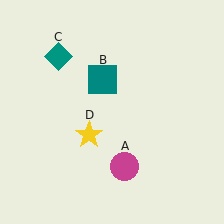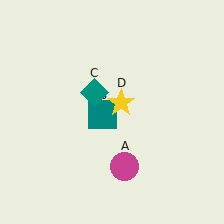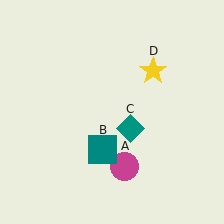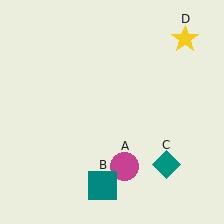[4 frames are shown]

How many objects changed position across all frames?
3 objects changed position: teal square (object B), teal diamond (object C), yellow star (object D).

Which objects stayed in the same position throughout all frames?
Magenta circle (object A) remained stationary.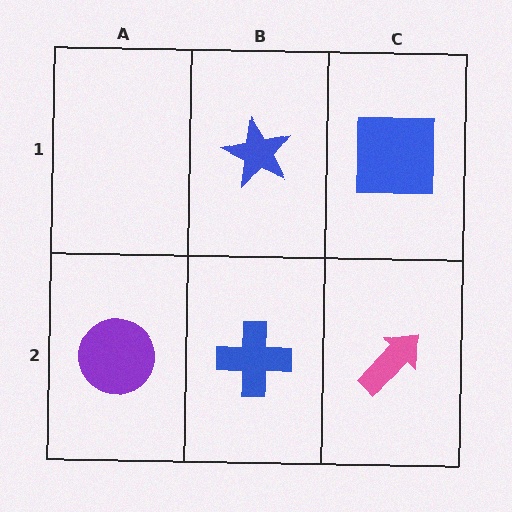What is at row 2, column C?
A pink arrow.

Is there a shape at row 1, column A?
No, that cell is empty.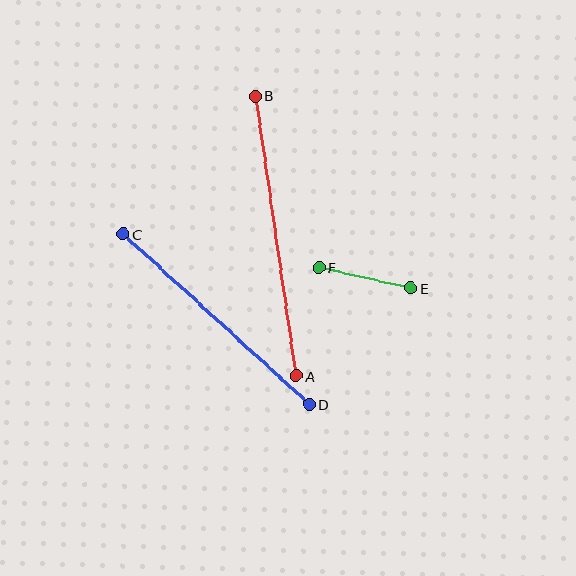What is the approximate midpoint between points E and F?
The midpoint is at approximately (365, 278) pixels.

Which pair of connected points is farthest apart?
Points A and B are farthest apart.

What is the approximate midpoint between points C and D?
The midpoint is at approximately (216, 319) pixels.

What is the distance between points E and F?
The distance is approximately 94 pixels.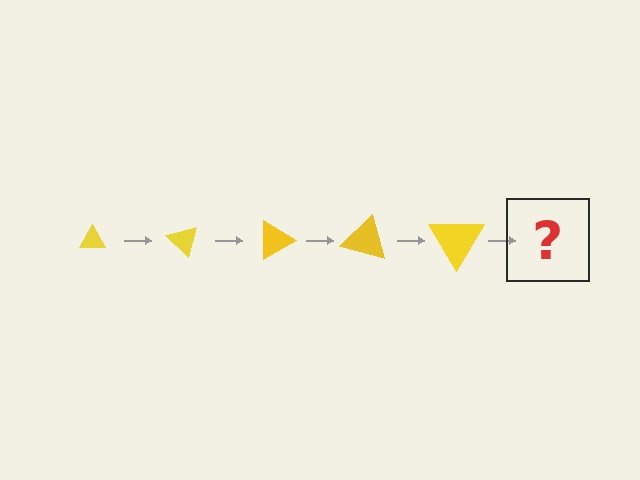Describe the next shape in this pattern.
It should be a triangle, larger than the previous one and rotated 225 degrees from the start.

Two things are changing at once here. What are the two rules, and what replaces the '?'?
The two rules are that the triangle grows larger each step and it rotates 45 degrees each step. The '?' should be a triangle, larger than the previous one and rotated 225 degrees from the start.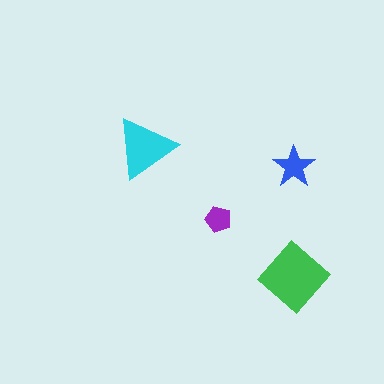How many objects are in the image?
There are 4 objects in the image.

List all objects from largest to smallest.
The green diamond, the cyan triangle, the blue star, the purple pentagon.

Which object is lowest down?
The green diamond is bottommost.